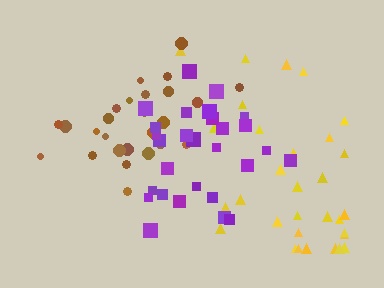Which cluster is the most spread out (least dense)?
Yellow.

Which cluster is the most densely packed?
Brown.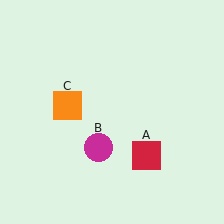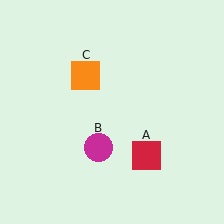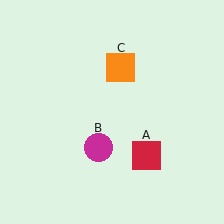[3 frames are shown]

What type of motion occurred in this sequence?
The orange square (object C) rotated clockwise around the center of the scene.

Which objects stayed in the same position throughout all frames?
Red square (object A) and magenta circle (object B) remained stationary.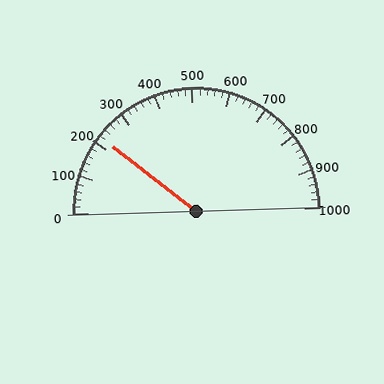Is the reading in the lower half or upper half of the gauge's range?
The reading is in the lower half of the range (0 to 1000).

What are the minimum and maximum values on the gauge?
The gauge ranges from 0 to 1000.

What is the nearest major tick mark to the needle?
The nearest major tick mark is 200.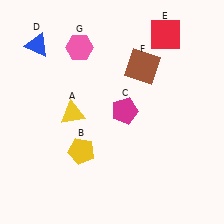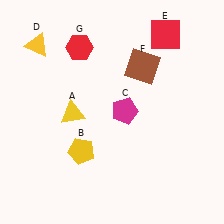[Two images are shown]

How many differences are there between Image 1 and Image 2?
There are 2 differences between the two images.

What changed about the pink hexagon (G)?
In Image 1, G is pink. In Image 2, it changed to red.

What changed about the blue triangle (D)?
In Image 1, D is blue. In Image 2, it changed to yellow.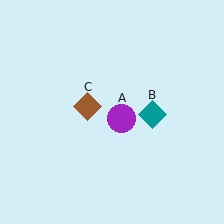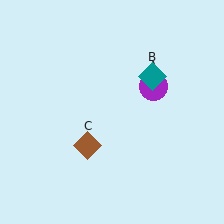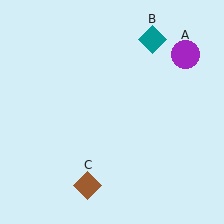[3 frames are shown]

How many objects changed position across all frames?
3 objects changed position: purple circle (object A), teal diamond (object B), brown diamond (object C).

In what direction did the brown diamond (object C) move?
The brown diamond (object C) moved down.